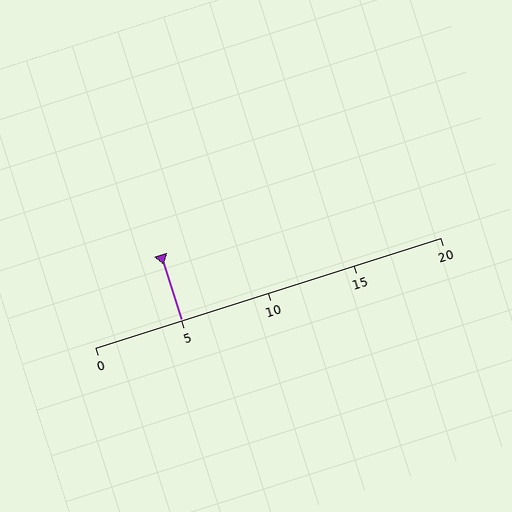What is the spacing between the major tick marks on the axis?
The major ticks are spaced 5 apart.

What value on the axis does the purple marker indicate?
The marker indicates approximately 5.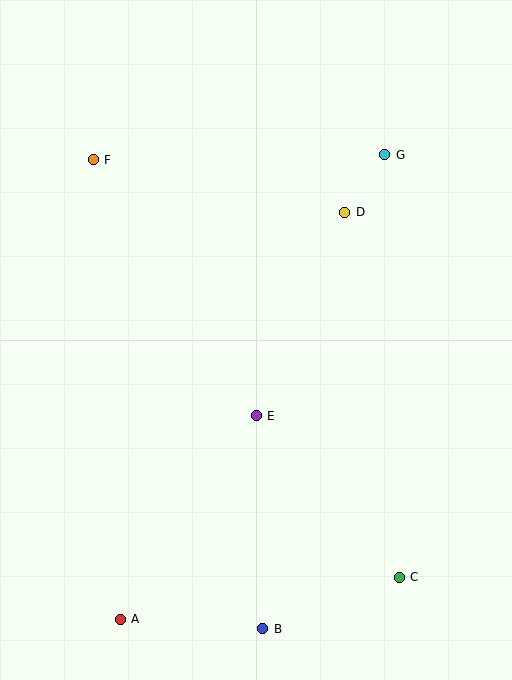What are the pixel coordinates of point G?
Point G is at (385, 155).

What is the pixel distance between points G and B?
The distance between G and B is 489 pixels.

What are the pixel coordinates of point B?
Point B is at (263, 629).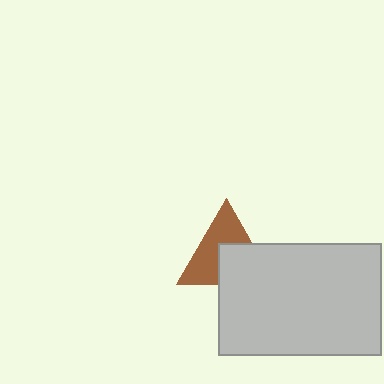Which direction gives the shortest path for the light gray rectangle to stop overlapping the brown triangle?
Moving down gives the shortest separation.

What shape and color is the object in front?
The object in front is a light gray rectangle.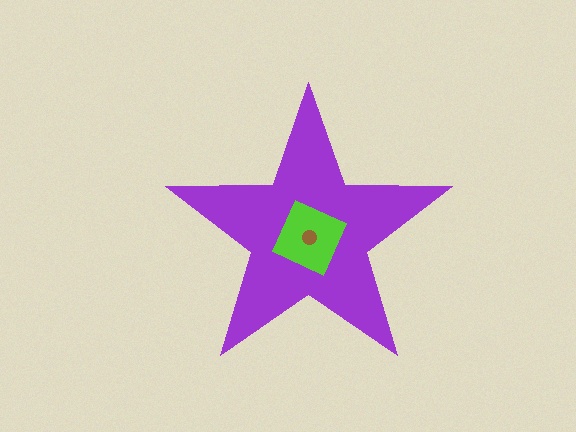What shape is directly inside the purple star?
The lime square.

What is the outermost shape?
The purple star.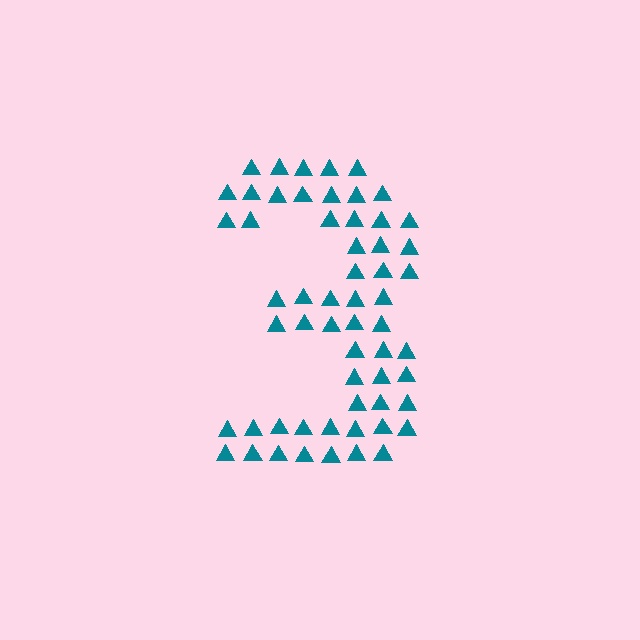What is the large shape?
The large shape is the digit 3.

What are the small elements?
The small elements are triangles.